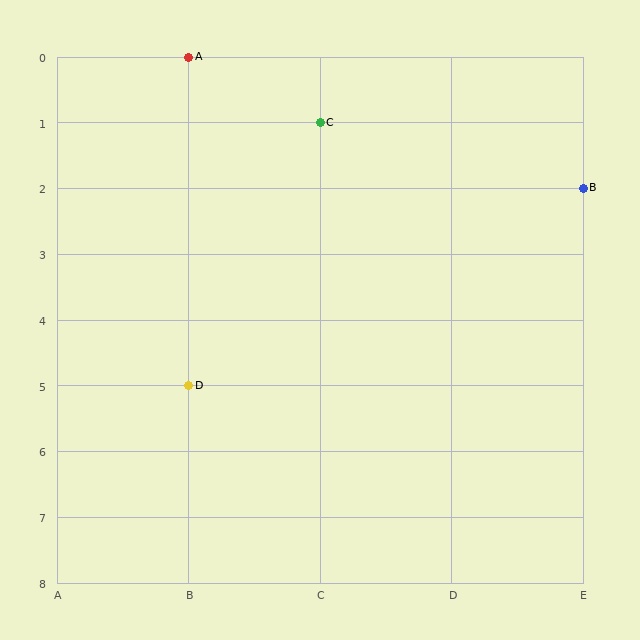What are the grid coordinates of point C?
Point C is at grid coordinates (C, 1).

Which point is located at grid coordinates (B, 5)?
Point D is at (B, 5).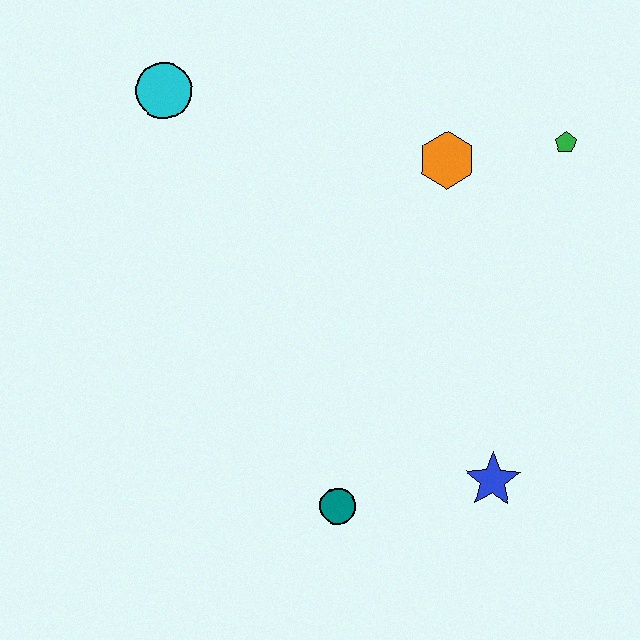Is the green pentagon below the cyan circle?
Yes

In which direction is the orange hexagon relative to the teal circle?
The orange hexagon is above the teal circle.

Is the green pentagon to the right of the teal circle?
Yes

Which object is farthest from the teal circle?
The cyan circle is farthest from the teal circle.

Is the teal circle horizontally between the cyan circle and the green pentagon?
Yes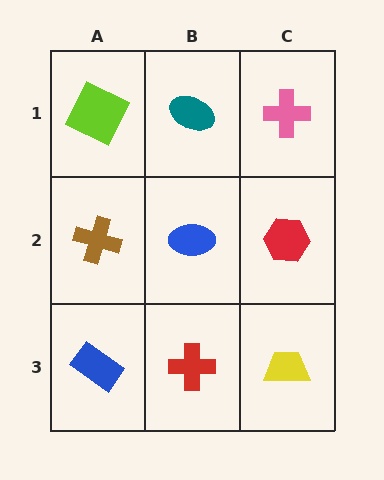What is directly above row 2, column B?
A teal ellipse.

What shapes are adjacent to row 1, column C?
A red hexagon (row 2, column C), a teal ellipse (row 1, column B).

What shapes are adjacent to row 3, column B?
A blue ellipse (row 2, column B), a blue rectangle (row 3, column A), a yellow trapezoid (row 3, column C).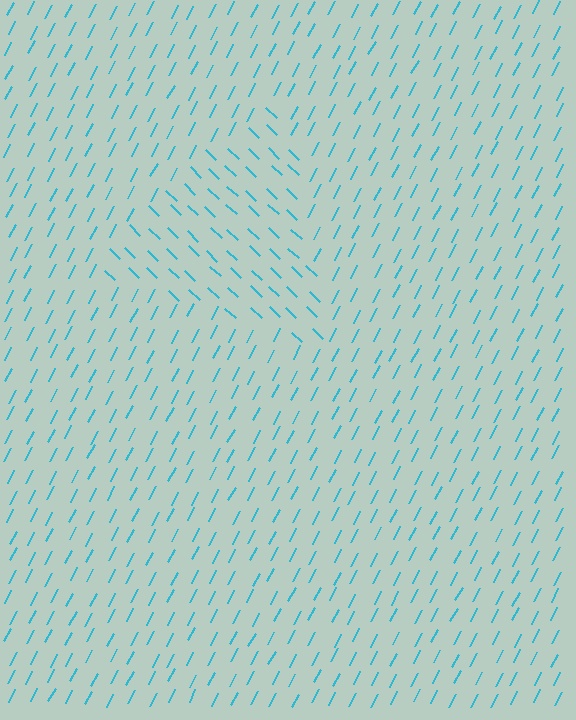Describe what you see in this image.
The image is filled with small cyan line segments. A triangle region in the image has lines oriented differently from the surrounding lines, creating a visible texture boundary.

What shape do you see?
I see a triangle.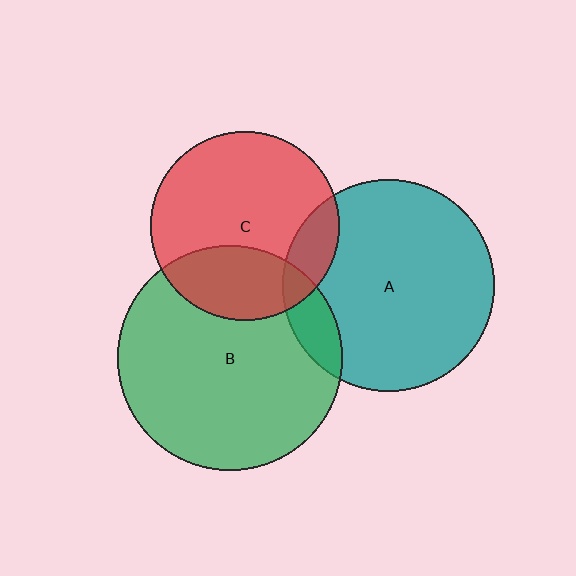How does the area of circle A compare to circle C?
Approximately 1.3 times.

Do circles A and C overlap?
Yes.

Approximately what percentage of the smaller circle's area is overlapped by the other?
Approximately 15%.